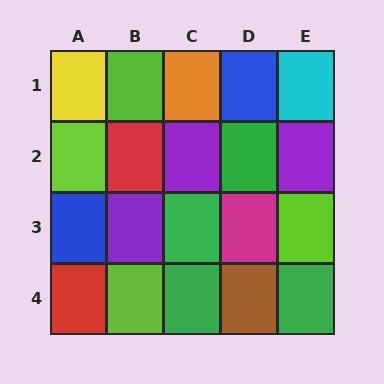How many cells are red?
2 cells are red.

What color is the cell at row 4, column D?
Brown.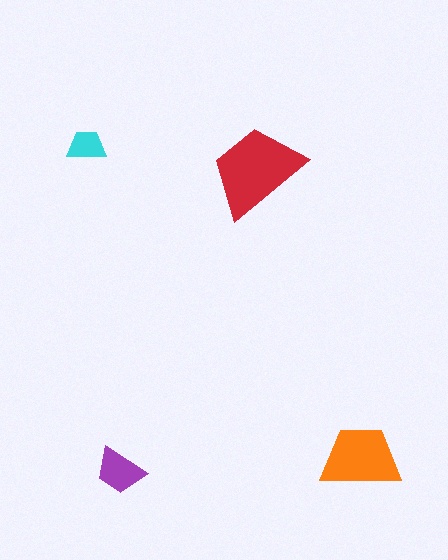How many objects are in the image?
There are 4 objects in the image.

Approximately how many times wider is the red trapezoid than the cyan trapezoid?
About 2.5 times wider.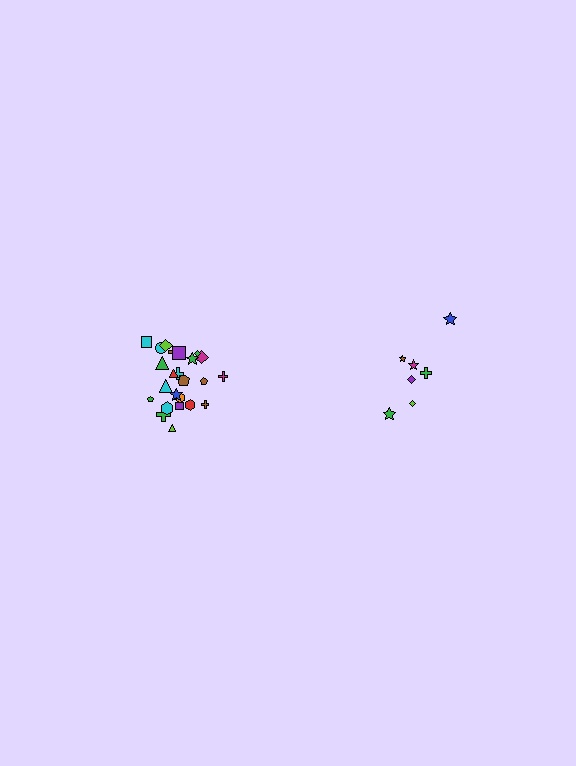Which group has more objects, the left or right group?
The left group.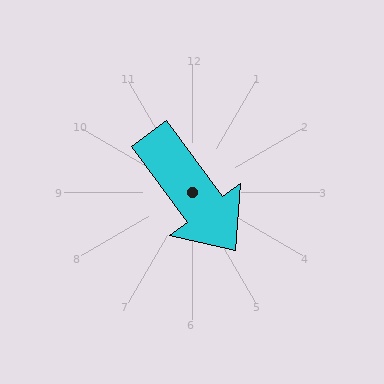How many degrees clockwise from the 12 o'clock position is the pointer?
Approximately 144 degrees.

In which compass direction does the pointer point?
Southeast.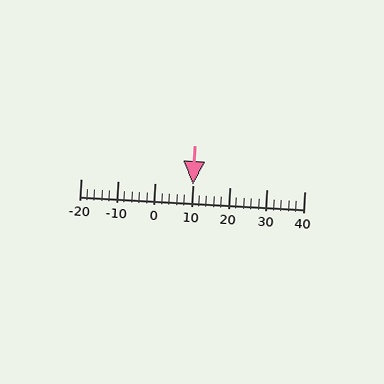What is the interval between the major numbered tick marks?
The major tick marks are spaced 10 units apart.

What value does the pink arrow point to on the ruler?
The pink arrow points to approximately 10.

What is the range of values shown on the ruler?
The ruler shows values from -20 to 40.